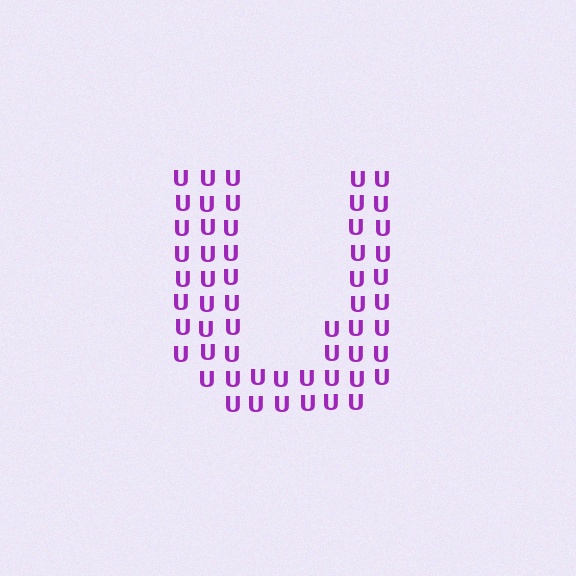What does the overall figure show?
The overall figure shows the letter U.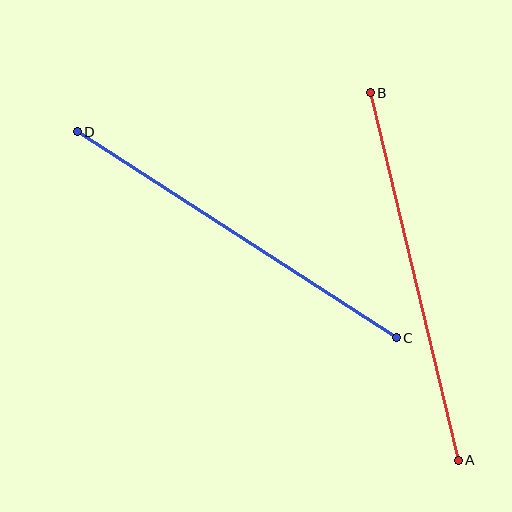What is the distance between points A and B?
The distance is approximately 378 pixels.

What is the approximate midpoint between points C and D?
The midpoint is at approximately (237, 235) pixels.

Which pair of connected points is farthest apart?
Points C and D are farthest apart.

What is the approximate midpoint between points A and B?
The midpoint is at approximately (414, 276) pixels.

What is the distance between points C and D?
The distance is approximately 380 pixels.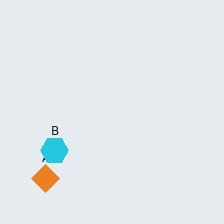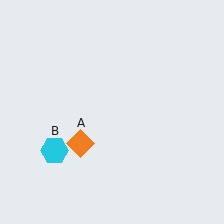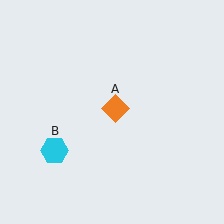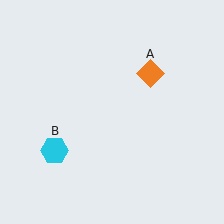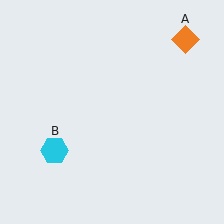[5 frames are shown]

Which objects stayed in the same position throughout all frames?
Cyan hexagon (object B) remained stationary.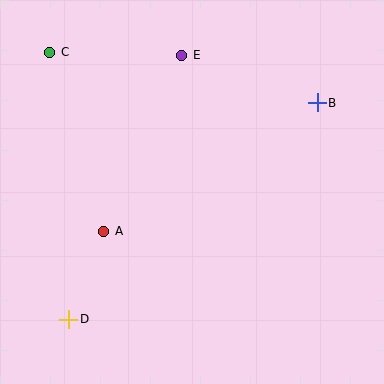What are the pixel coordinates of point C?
Point C is at (50, 52).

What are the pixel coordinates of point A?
Point A is at (104, 231).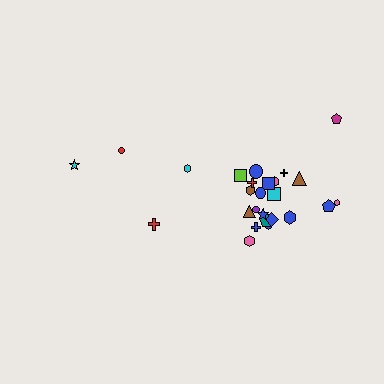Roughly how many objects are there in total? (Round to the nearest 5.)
Roughly 25 objects in total.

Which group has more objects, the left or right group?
The right group.